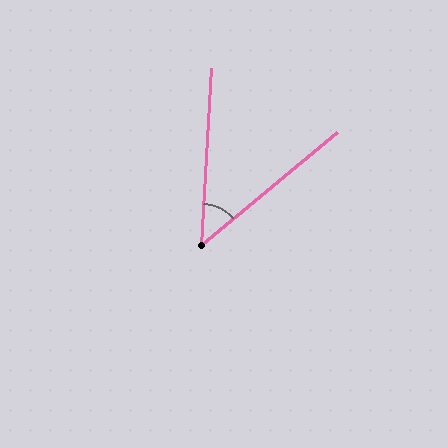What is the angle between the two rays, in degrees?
Approximately 47 degrees.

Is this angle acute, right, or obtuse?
It is acute.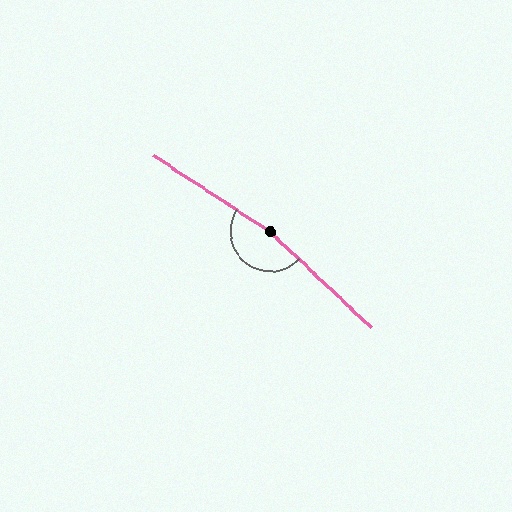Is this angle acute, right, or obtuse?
It is obtuse.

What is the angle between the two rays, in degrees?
Approximately 170 degrees.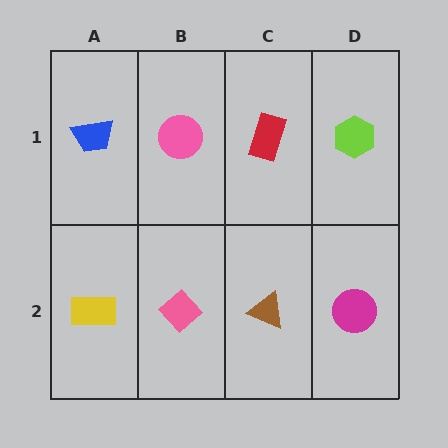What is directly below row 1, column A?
A yellow rectangle.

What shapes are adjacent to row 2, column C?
A red rectangle (row 1, column C), a pink diamond (row 2, column B), a magenta circle (row 2, column D).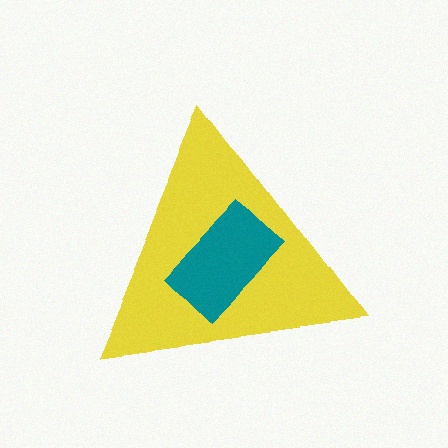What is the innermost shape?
The teal rectangle.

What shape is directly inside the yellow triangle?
The teal rectangle.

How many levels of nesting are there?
2.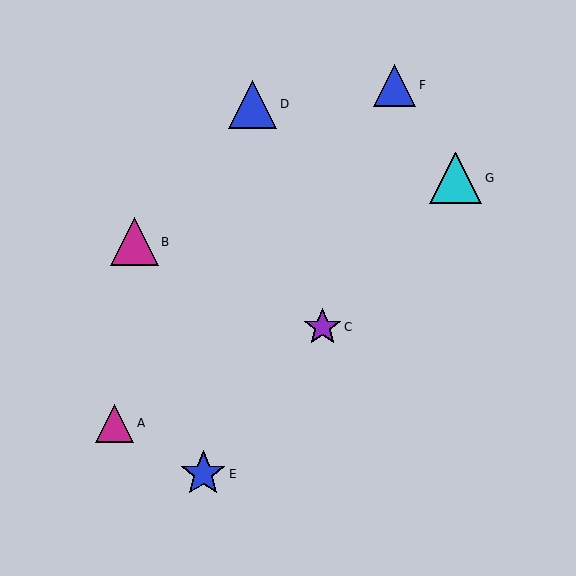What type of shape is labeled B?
Shape B is a magenta triangle.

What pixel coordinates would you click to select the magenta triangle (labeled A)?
Click at (115, 423) to select the magenta triangle A.